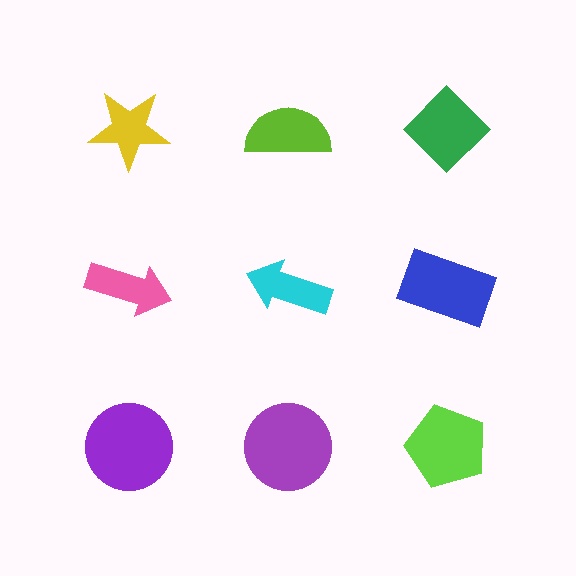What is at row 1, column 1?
A yellow star.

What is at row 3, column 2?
A purple circle.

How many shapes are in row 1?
3 shapes.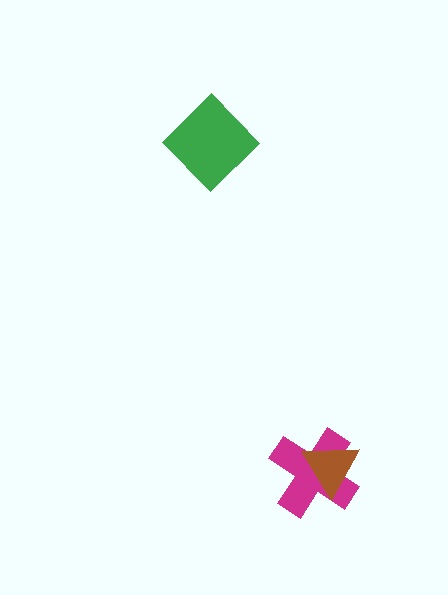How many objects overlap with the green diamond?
0 objects overlap with the green diamond.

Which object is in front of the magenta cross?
The brown triangle is in front of the magenta cross.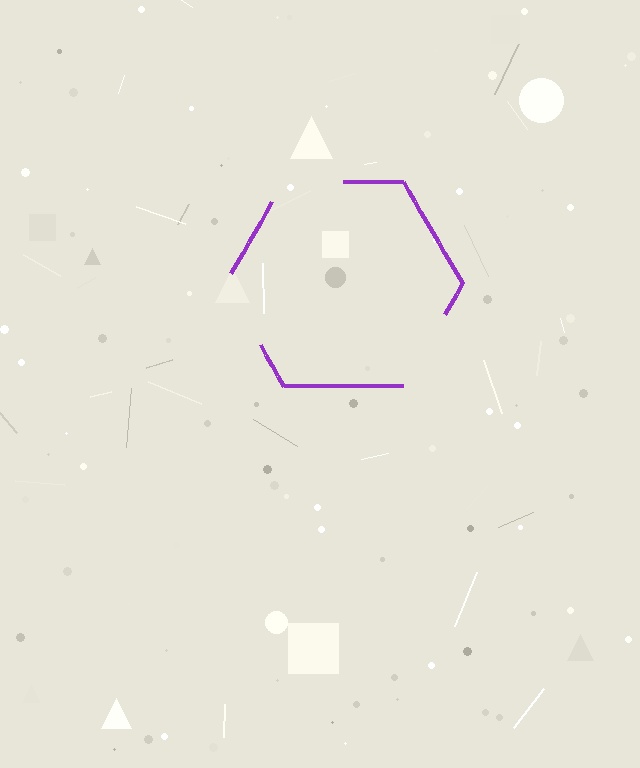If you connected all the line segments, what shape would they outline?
They would outline a hexagon.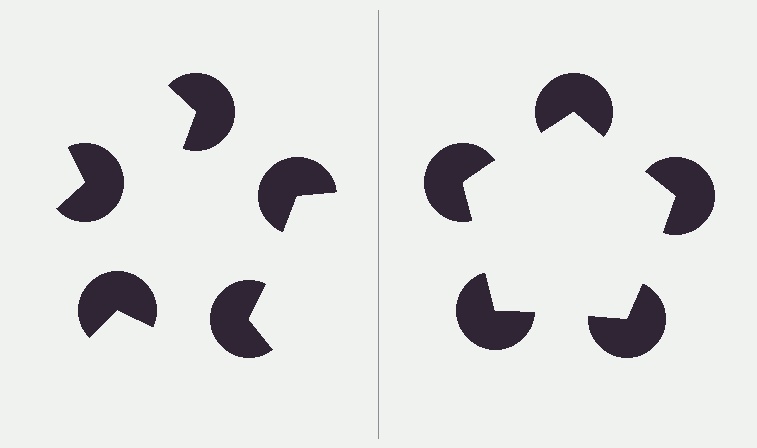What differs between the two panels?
The pac-man discs are positioned identically on both sides; only the wedge orientations differ. On the right they align to a pentagon; on the left they are misaligned.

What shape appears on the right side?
An illusory pentagon.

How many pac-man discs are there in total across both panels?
10 — 5 on each side.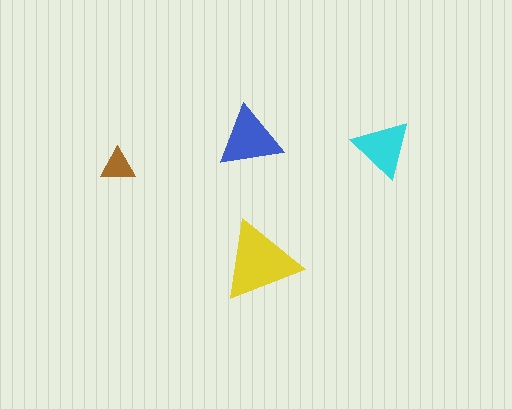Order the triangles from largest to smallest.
the yellow one, the blue one, the cyan one, the brown one.